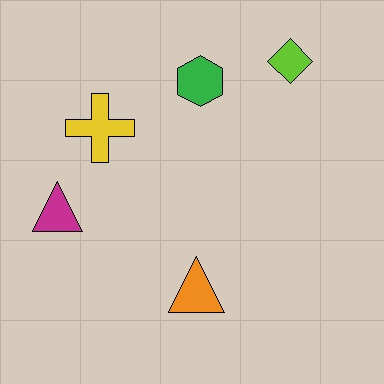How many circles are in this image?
There are no circles.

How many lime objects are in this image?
There is 1 lime object.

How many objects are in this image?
There are 5 objects.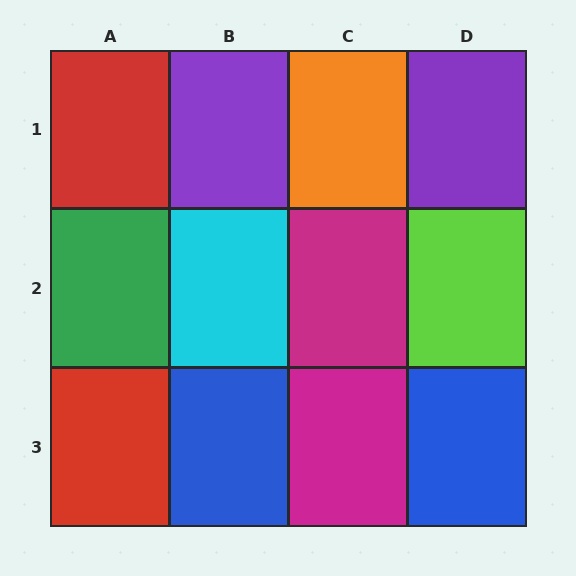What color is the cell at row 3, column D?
Blue.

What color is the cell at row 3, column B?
Blue.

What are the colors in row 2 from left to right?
Green, cyan, magenta, lime.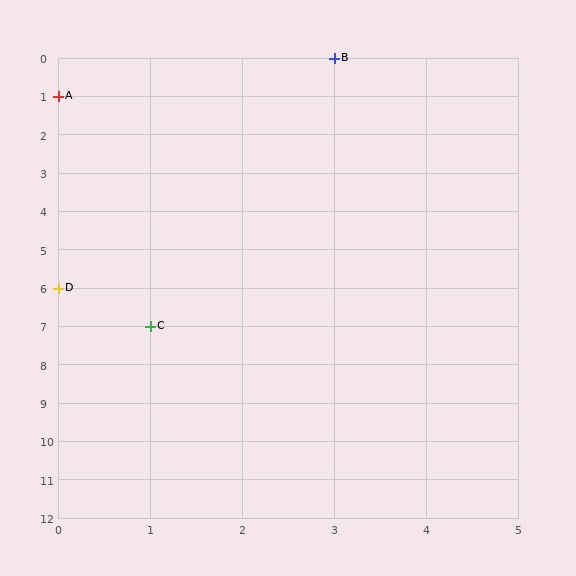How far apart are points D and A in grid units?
Points D and A are 5 rows apart.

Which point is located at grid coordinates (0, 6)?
Point D is at (0, 6).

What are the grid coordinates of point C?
Point C is at grid coordinates (1, 7).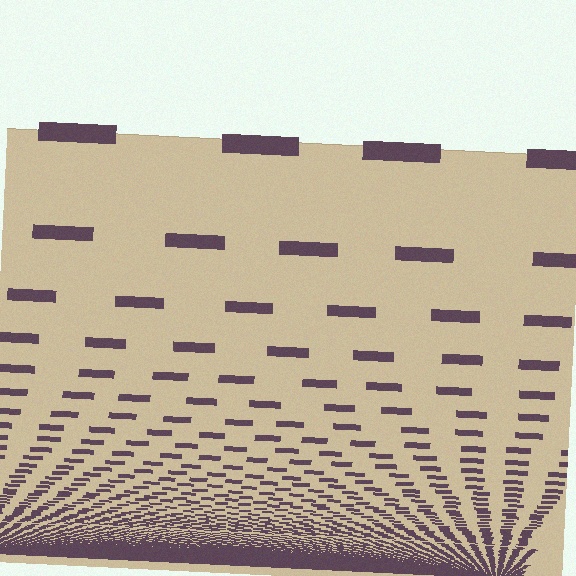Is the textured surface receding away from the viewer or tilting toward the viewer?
The surface appears to tilt toward the viewer. Texture elements get larger and sparser toward the top.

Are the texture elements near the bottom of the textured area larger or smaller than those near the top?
Smaller. The gradient is inverted — elements near the bottom are smaller and denser.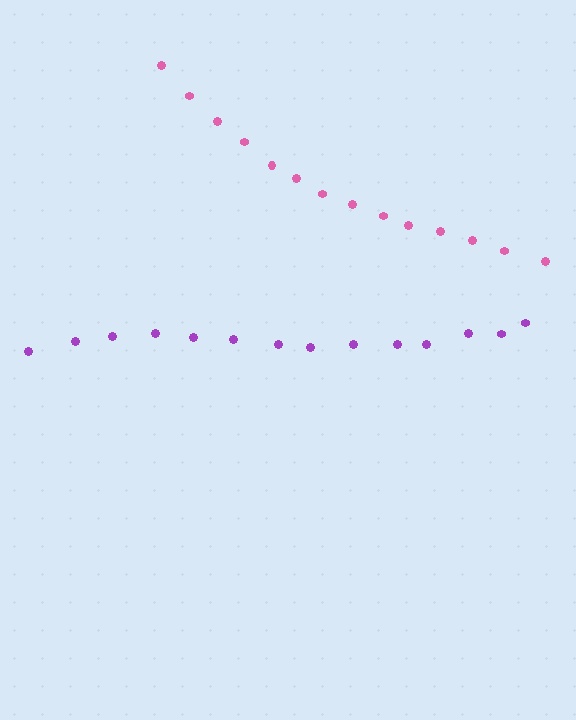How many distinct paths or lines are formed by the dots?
There are 2 distinct paths.